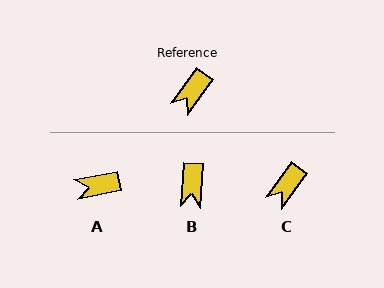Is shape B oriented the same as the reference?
No, it is off by about 32 degrees.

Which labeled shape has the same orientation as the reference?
C.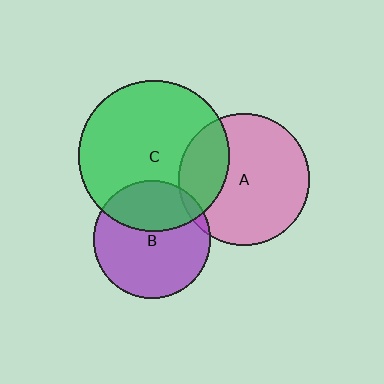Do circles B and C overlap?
Yes.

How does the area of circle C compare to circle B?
Approximately 1.7 times.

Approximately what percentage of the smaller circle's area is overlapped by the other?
Approximately 35%.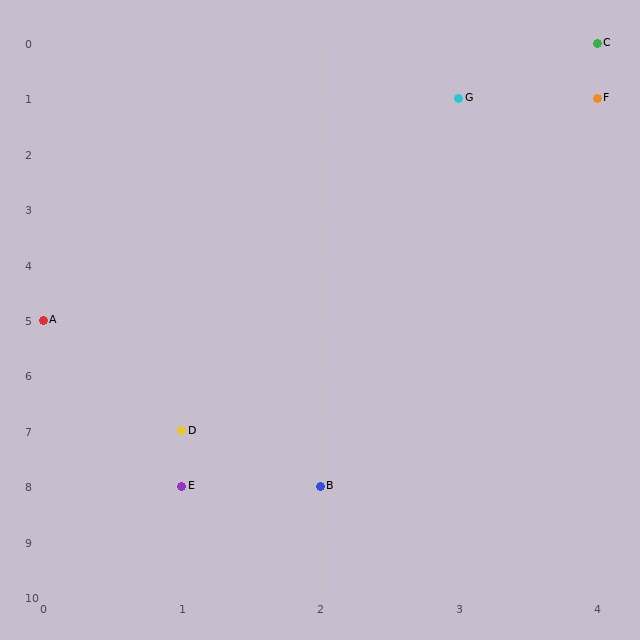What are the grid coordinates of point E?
Point E is at grid coordinates (1, 8).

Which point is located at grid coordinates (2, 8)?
Point B is at (2, 8).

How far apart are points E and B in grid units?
Points E and B are 1 column apart.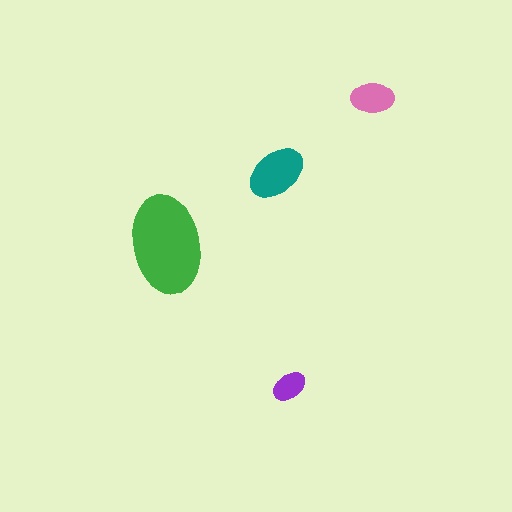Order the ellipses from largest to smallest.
the green one, the teal one, the pink one, the purple one.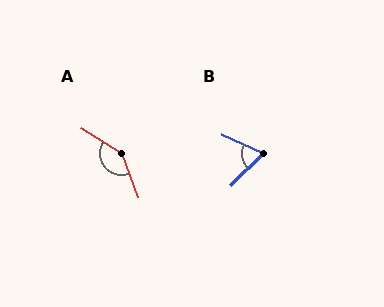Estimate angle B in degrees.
Approximately 69 degrees.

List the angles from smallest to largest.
B (69°), A (144°).